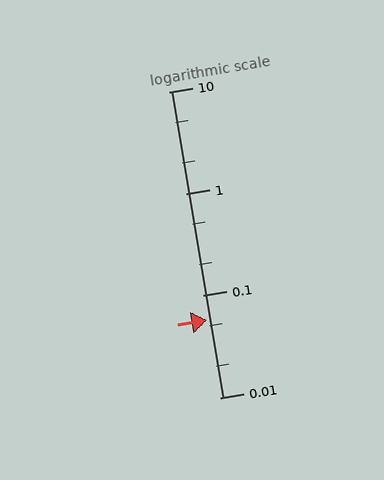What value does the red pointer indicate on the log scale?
The pointer indicates approximately 0.057.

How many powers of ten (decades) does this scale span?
The scale spans 3 decades, from 0.01 to 10.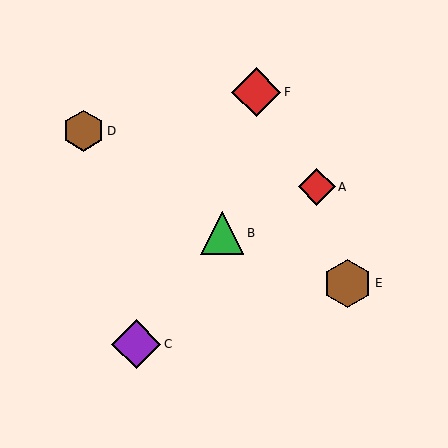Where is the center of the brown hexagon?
The center of the brown hexagon is at (83, 131).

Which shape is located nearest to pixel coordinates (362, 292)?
The brown hexagon (labeled E) at (348, 283) is nearest to that location.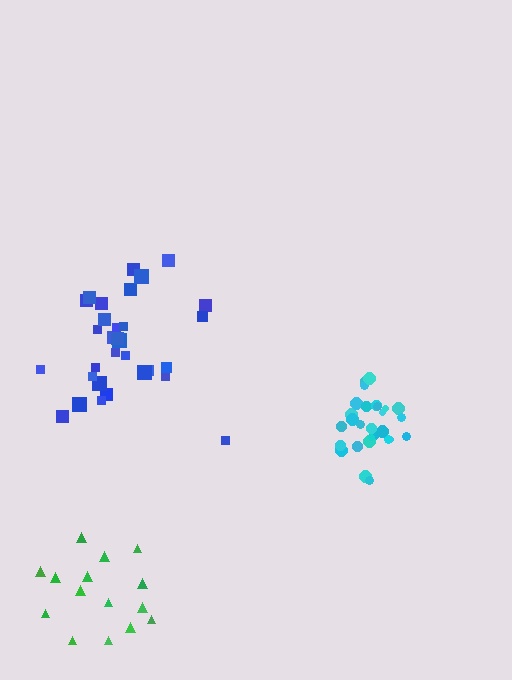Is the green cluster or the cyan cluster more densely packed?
Cyan.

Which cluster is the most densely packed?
Cyan.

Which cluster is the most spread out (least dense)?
Green.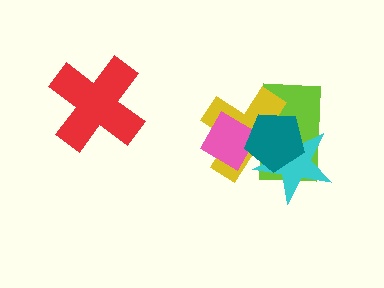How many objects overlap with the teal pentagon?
4 objects overlap with the teal pentagon.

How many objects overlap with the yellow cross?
4 objects overlap with the yellow cross.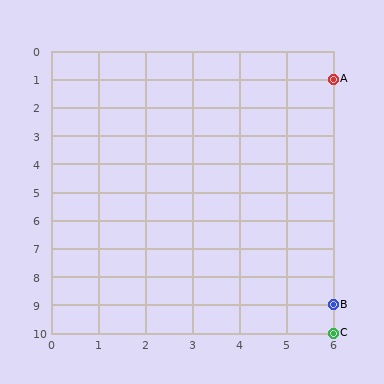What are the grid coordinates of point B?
Point B is at grid coordinates (6, 9).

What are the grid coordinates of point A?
Point A is at grid coordinates (6, 1).